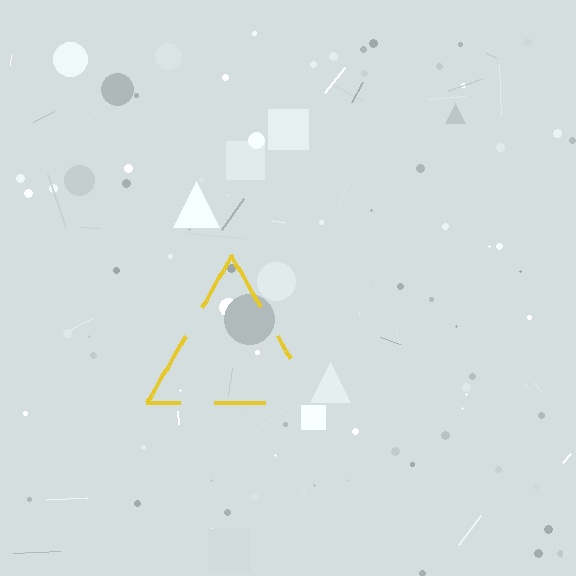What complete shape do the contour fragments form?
The contour fragments form a triangle.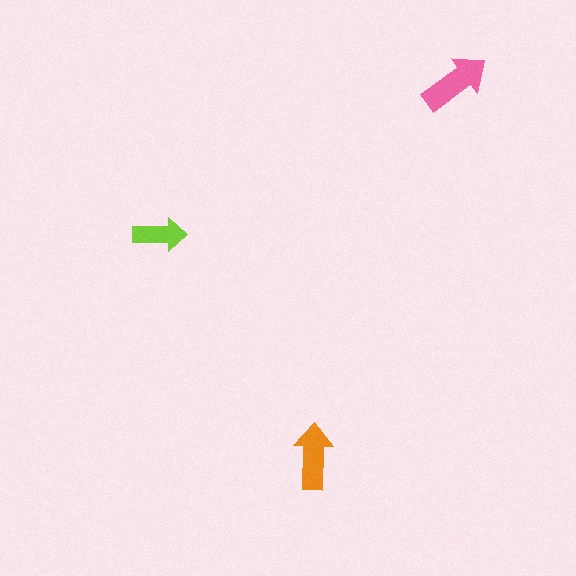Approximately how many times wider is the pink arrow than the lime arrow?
About 1.5 times wider.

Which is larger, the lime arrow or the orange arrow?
The orange one.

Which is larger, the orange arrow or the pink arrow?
The pink one.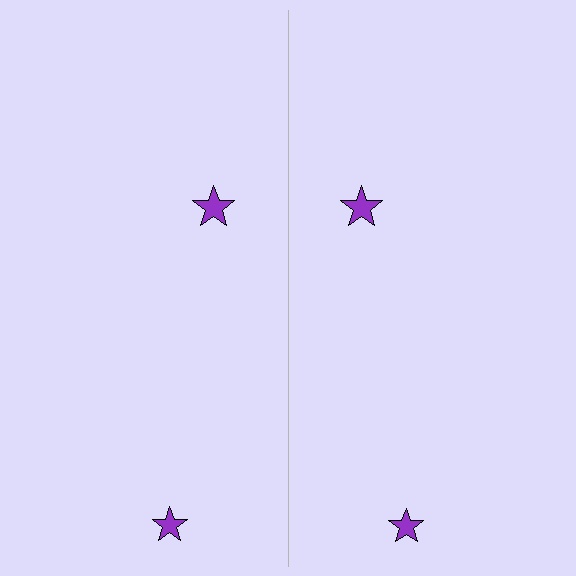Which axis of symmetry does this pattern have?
The pattern has a vertical axis of symmetry running through the center of the image.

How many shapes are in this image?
There are 4 shapes in this image.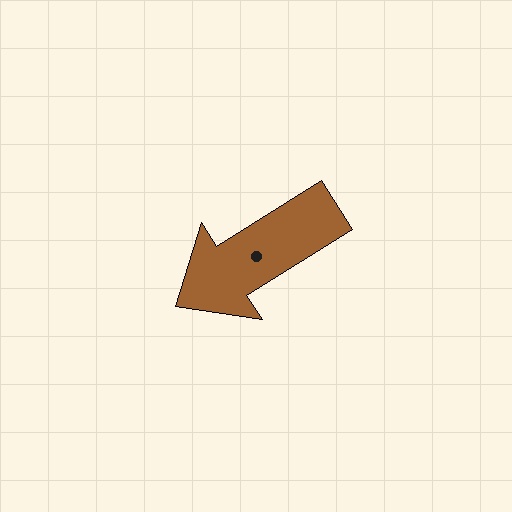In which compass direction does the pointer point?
Southwest.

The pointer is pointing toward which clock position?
Roughly 8 o'clock.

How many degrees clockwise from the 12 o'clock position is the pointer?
Approximately 238 degrees.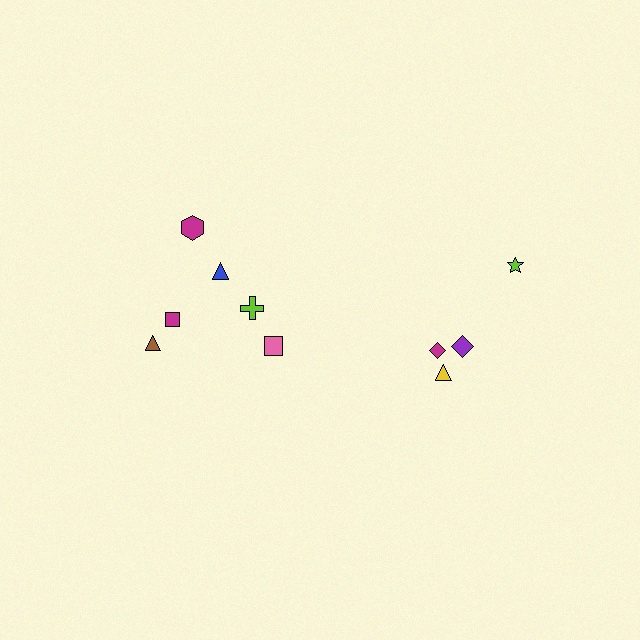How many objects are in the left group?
There are 6 objects.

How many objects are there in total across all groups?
There are 10 objects.